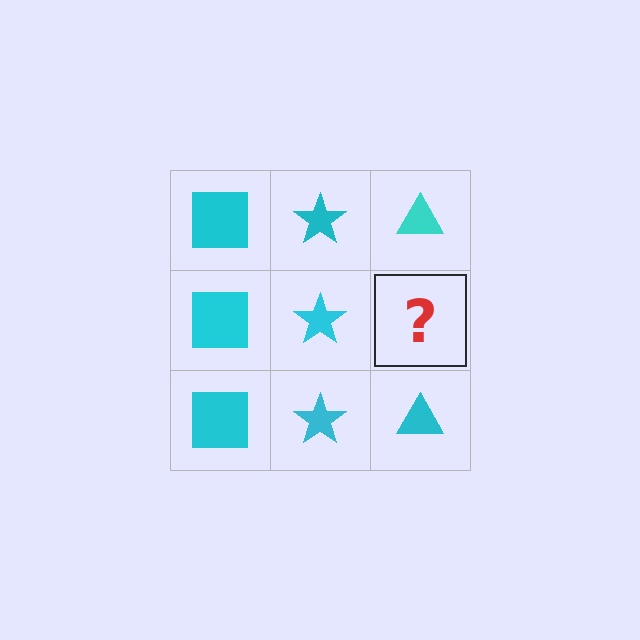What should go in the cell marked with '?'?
The missing cell should contain a cyan triangle.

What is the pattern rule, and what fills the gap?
The rule is that each column has a consistent shape. The gap should be filled with a cyan triangle.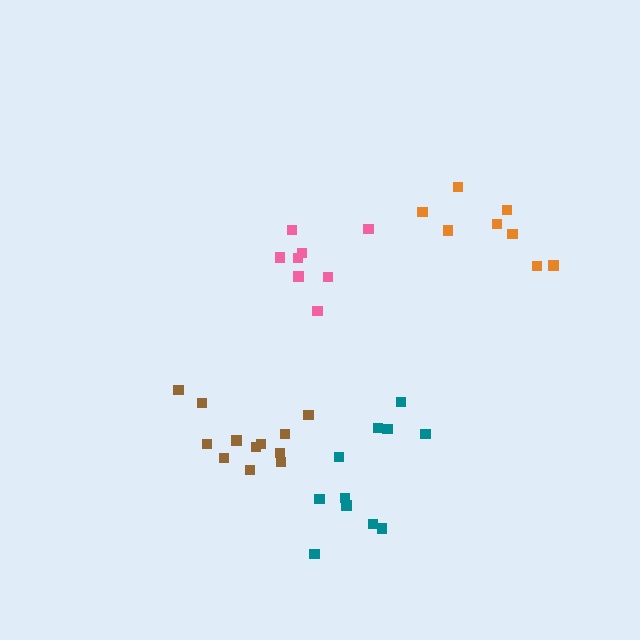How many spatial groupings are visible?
There are 4 spatial groupings.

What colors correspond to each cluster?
The clusters are colored: pink, orange, teal, brown.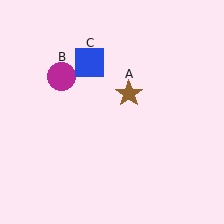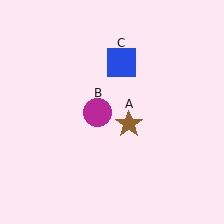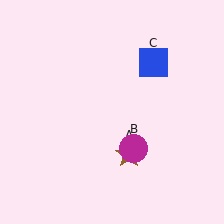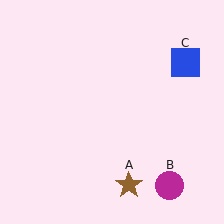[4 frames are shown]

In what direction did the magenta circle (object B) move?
The magenta circle (object B) moved down and to the right.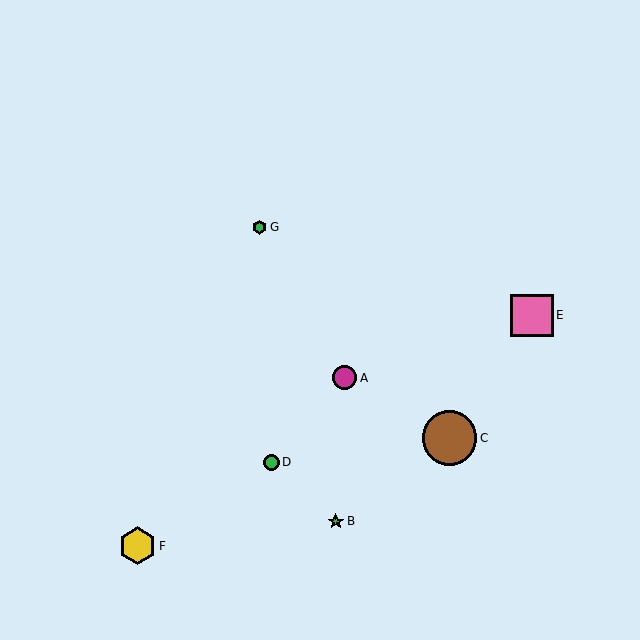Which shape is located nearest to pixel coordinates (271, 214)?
The green hexagon (labeled G) at (260, 227) is nearest to that location.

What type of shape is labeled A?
Shape A is a magenta circle.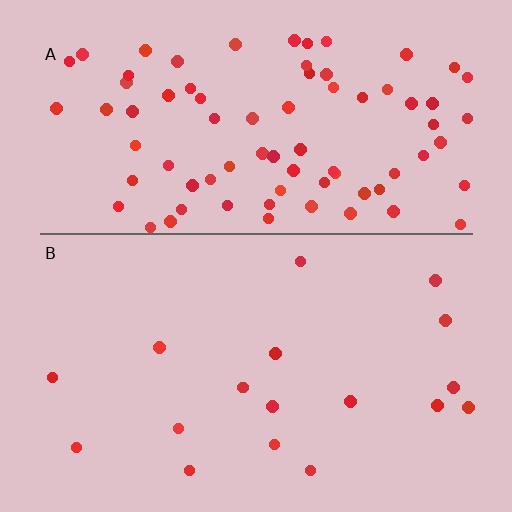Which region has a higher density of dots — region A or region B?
A (the top).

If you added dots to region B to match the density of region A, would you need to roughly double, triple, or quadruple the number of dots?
Approximately quadruple.